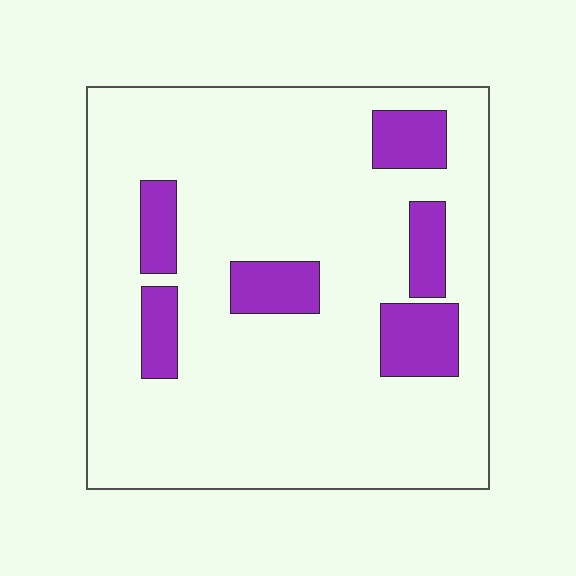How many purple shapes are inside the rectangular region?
6.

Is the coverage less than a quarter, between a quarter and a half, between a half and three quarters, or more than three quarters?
Less than a quarter.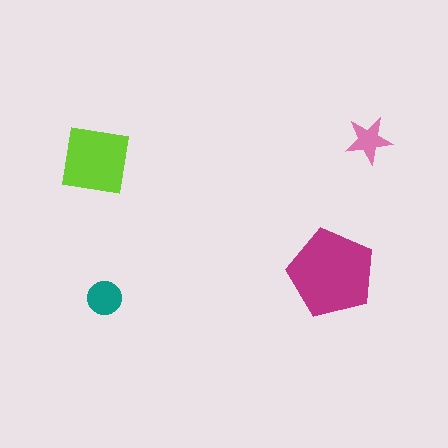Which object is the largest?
The magenta pentagon.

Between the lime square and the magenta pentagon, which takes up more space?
The magenta pentagon.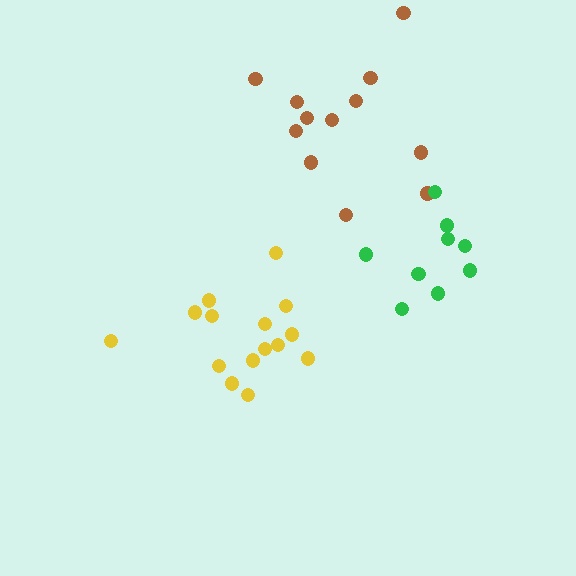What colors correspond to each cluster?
The clusters are colored: yellow, brown, green.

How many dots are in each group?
Group 1: 15 dots, Group 2: 12 dots, Group 3: 9 dots (36 total).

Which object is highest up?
The brown cluster is topmost.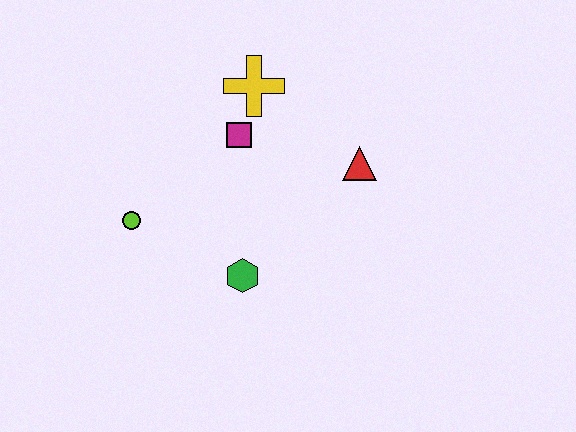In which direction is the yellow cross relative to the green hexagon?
The yellow cross is above the green hexagon.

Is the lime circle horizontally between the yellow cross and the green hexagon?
No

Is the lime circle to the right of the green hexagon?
No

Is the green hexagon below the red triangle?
Yes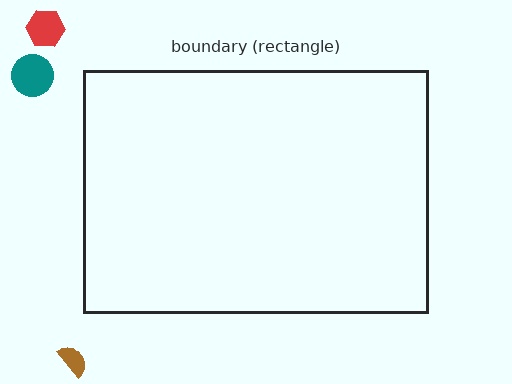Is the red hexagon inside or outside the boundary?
Outside.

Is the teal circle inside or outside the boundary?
Outside.